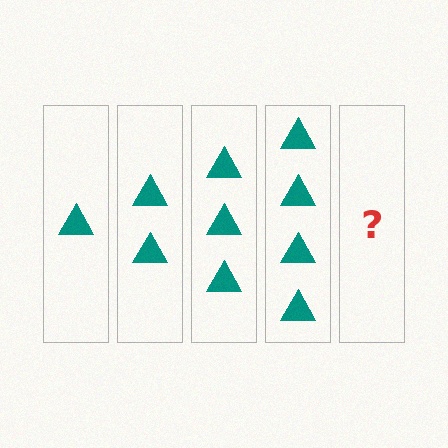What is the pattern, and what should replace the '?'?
The pattern is that each step adds one more triangle. The '?' should be 5 triangles.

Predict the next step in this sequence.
The next step is 5 triangles.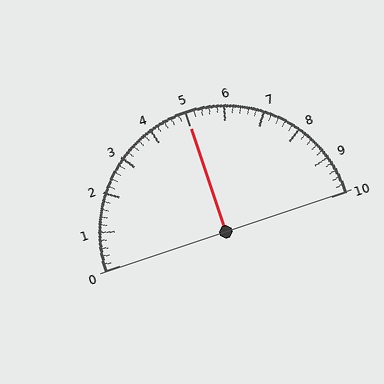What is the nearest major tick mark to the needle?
The nearest major tick mark is 5.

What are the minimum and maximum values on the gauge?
The gauge ranges from 0 to 10.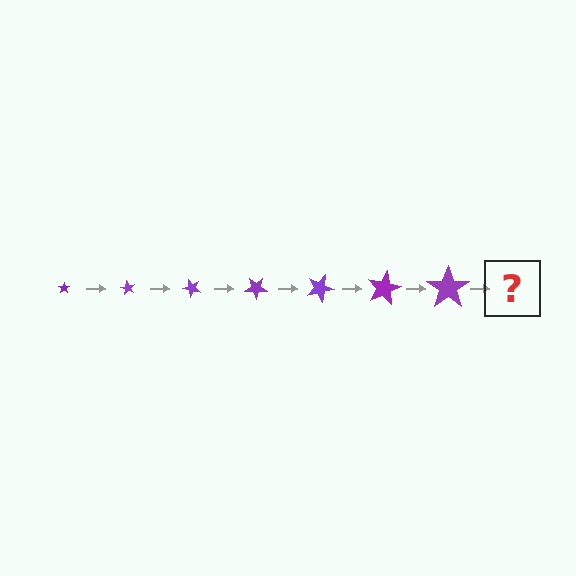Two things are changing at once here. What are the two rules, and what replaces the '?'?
The two rules are that the star grows larger each step and it rotates 60 degrees each step. The '?' should be a star, larger than the previous one and rotated 420 degrees from the start.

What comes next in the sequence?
The next element should be a star, larger than the previous one and rotated 420 degrees from the start.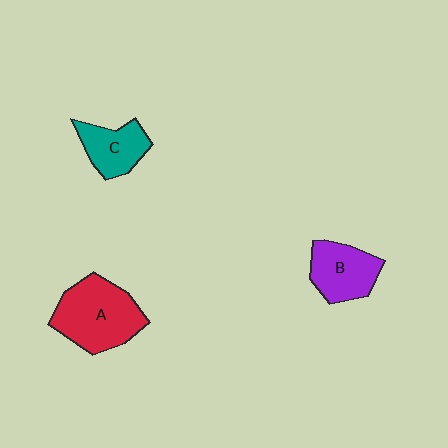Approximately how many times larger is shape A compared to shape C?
Approximately 1.7 times.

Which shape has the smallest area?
Shape C (teal).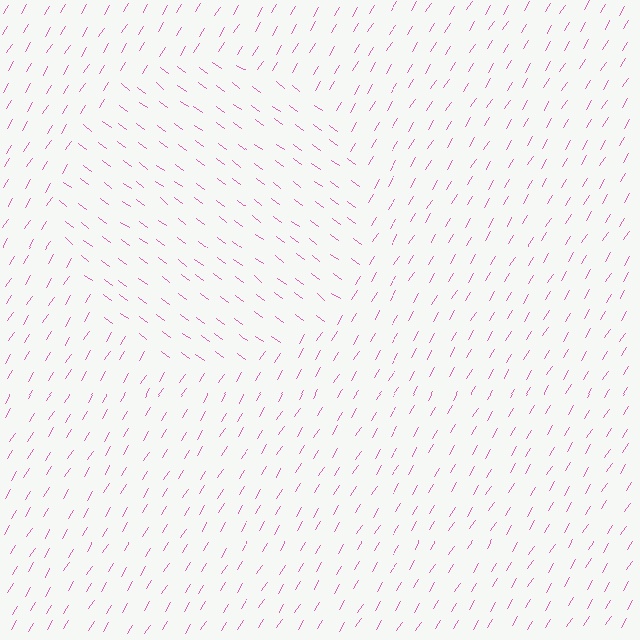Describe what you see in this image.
The image is filled with small pink line segments. A circle region in the image has lines oriented differently from the surrounding lines, creating a visible texture boundary.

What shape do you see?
I see a circle.